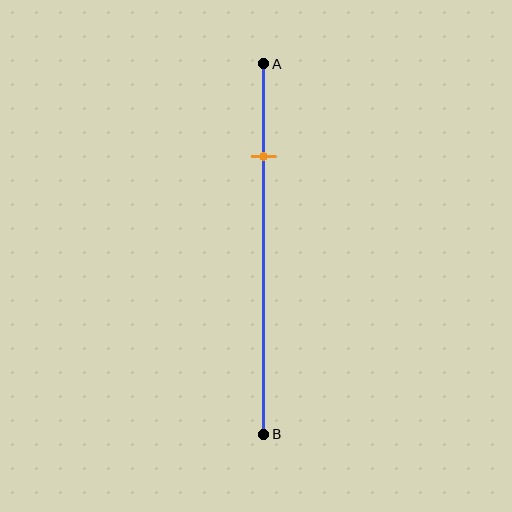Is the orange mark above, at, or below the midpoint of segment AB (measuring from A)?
The orange mark is above the midpoint of segment AB.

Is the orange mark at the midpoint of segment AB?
No, the mark is at about 25% from A, not at the 50% midpoint.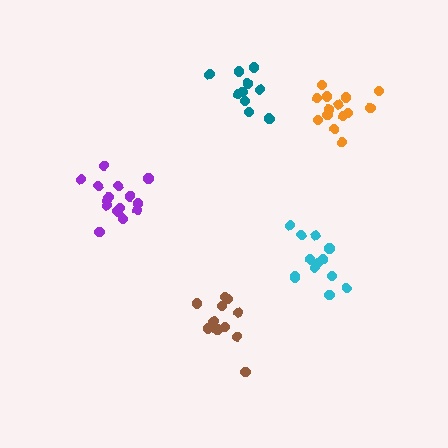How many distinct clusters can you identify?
There are 5 distinct clusters.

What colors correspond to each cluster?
The clusters are colored: purple, cyan, brown, teal, orange.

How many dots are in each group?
Group 1: 15 dots, Group 2: 13 dots, Group 3: 11 dots, Group 4: 11 dots, Group 5: 14 dots (64 total).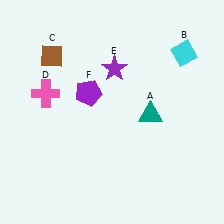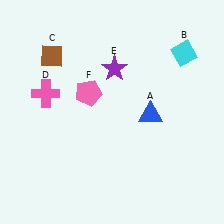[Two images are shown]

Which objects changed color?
A changed from teal to blue. F changed from purple to pink.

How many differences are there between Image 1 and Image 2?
There are 2 differences between the two images.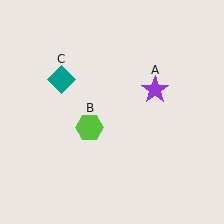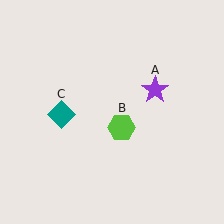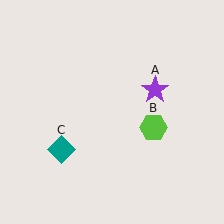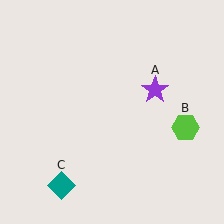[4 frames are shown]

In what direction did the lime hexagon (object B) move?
The lime hexagon (object B) moved right.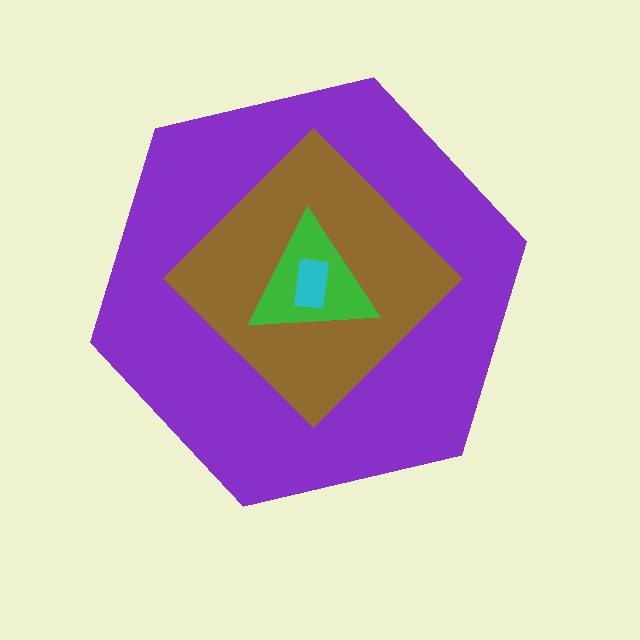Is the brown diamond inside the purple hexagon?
Yes.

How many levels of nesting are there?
4.